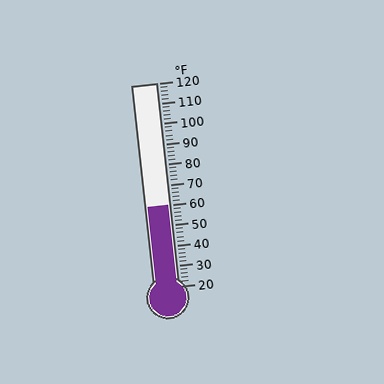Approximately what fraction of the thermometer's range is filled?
The thermometer is filled to approximately 40% of its range.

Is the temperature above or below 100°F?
The temperature is below 100°F.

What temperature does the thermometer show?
The thermometer shows approximately 60°F.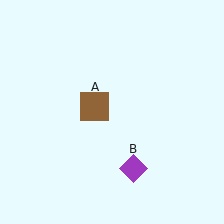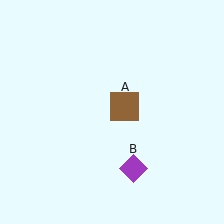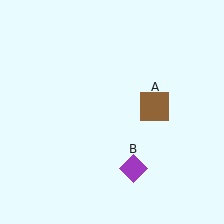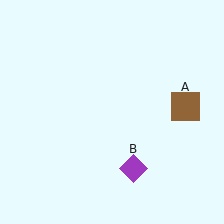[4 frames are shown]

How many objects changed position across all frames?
1 object changed position: brown square (object A).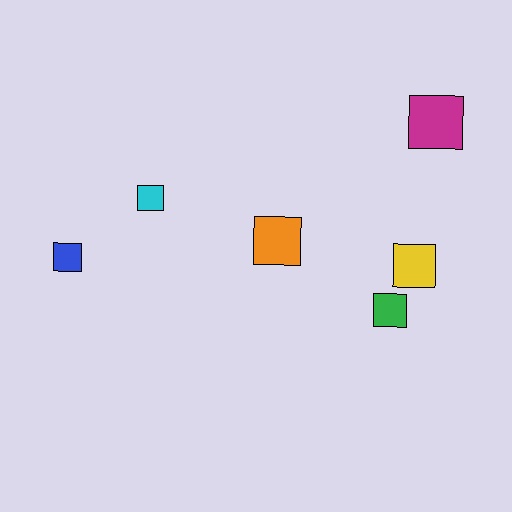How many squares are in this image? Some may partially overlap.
There are 6 squares.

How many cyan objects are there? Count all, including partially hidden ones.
There is 1 cyan object.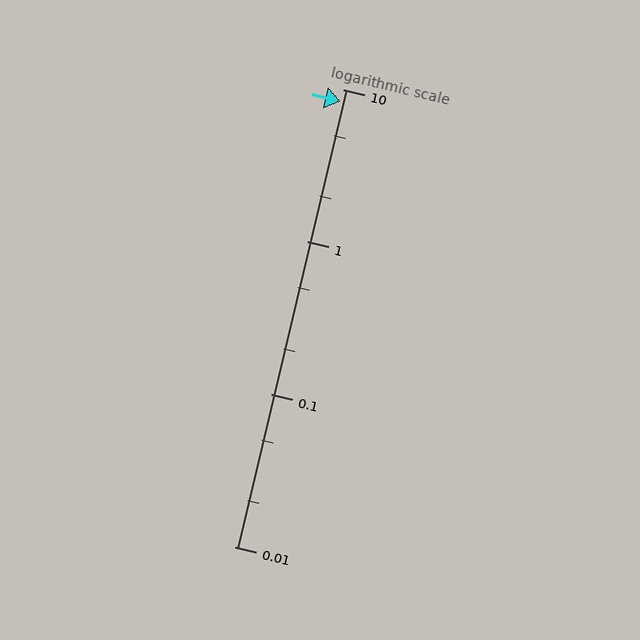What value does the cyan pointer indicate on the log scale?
The pointer indicates approximately 8.3.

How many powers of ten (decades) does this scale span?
The scale spans 3 decades, from 0.01 to 10.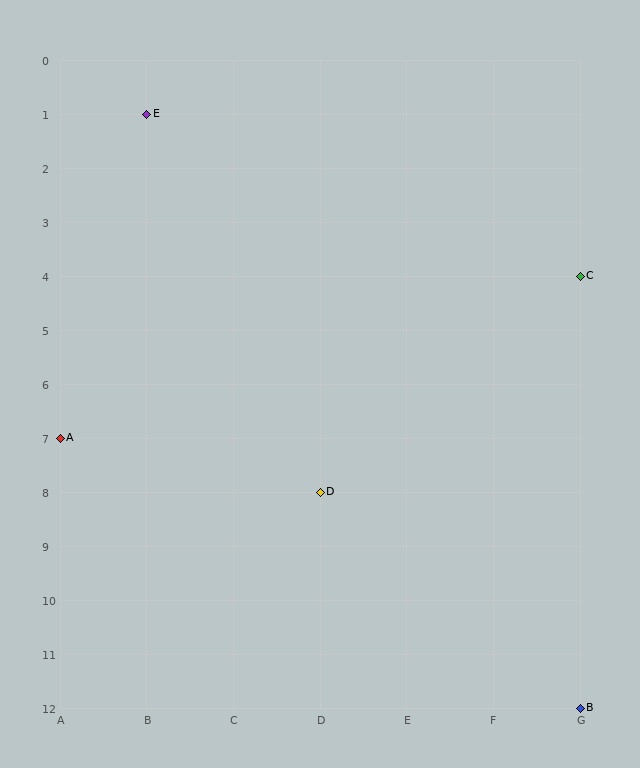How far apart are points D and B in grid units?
Points D and B are 3 columns and 4 rows apart (about 5.0 grid units diagonally).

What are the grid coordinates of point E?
Point E is at grid coordinates (B, 1).